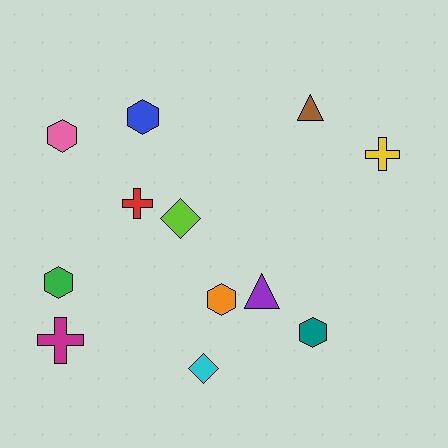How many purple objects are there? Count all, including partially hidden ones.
There is 1 purple object.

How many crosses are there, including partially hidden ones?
There are 3 crosses.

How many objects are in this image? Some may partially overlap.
There are 12 objects.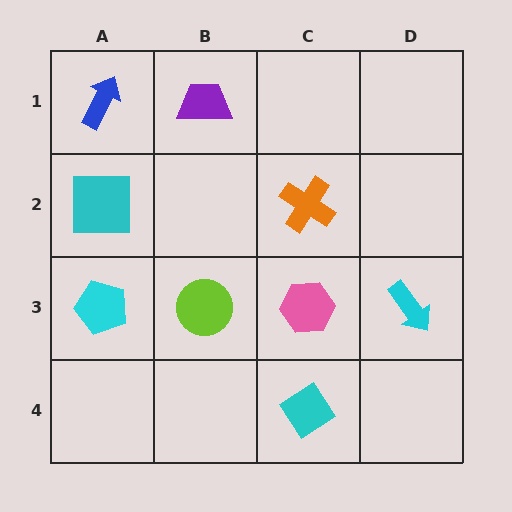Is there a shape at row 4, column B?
No, that cell is empty.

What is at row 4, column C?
A cyan diamond.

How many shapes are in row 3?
4 shapes.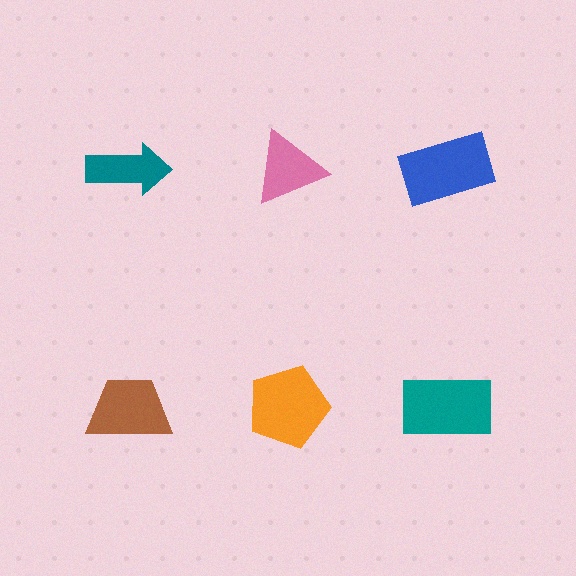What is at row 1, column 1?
A teal arrow.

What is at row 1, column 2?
A pink triangle.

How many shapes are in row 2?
3 shapes.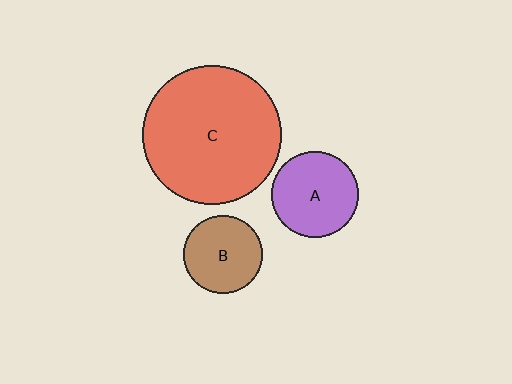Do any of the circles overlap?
No, none of the circles overlap.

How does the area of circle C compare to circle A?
Approximately 2.6 times.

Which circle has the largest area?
Circle C (red).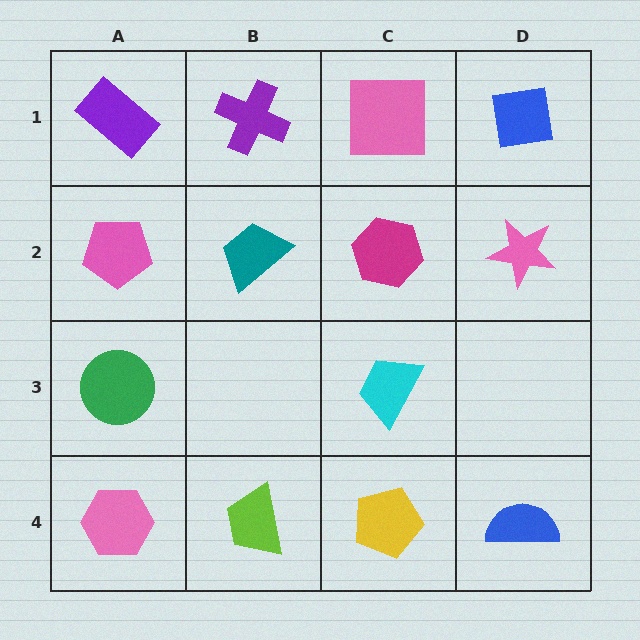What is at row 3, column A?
A green circle.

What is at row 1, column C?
A pink square.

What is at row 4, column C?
A yellow pentagon.